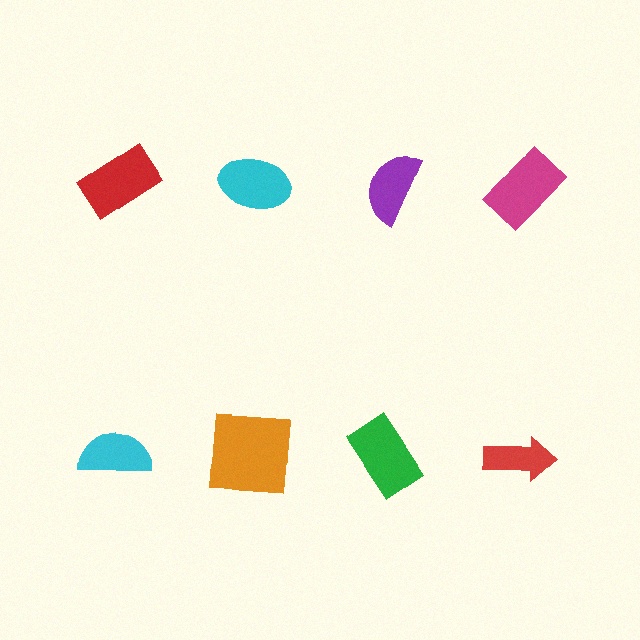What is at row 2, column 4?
A red arrow.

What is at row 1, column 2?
A cyan ellipse.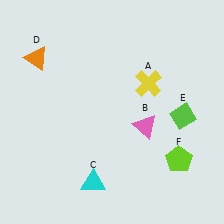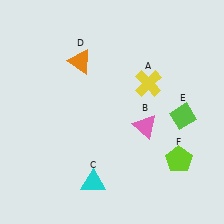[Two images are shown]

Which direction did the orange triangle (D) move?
The orange triangle (D) moved right.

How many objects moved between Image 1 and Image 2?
1 object moved between the two images.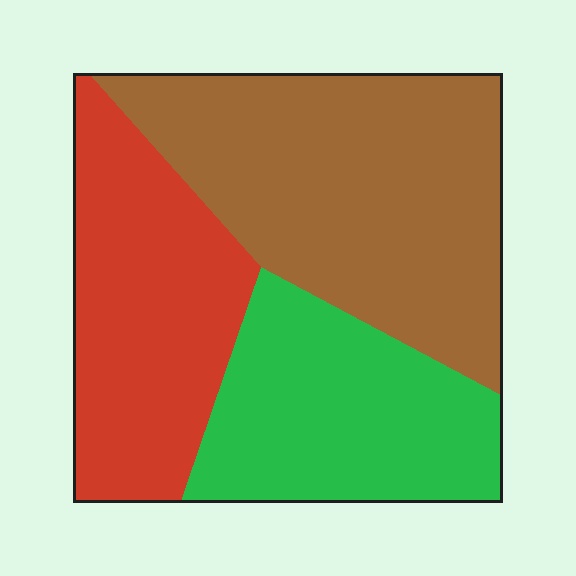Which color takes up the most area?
Brown, at roughly 45%.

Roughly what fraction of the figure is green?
Green covers 28% of the figure.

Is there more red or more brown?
Brown.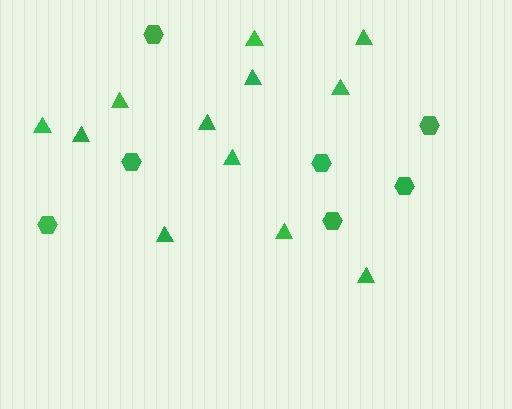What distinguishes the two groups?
There are 2 groups: one group of triangles (12) and one group of hexagons (7).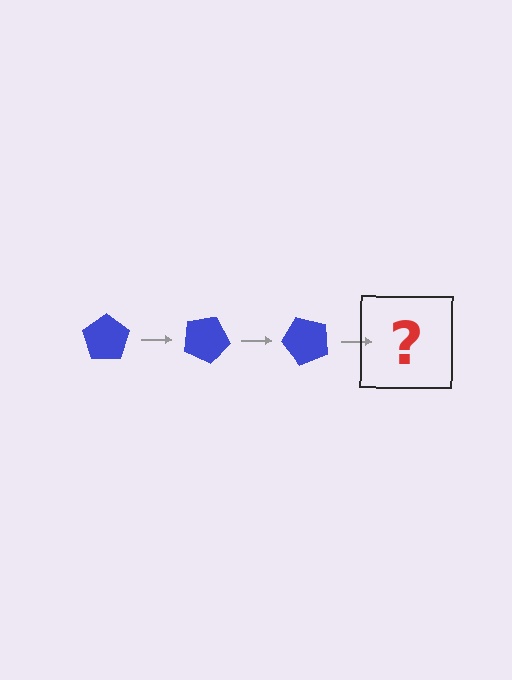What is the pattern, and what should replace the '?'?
The pattern is that the pentagon rotates 25 degrees each step. The '?' should be a blue pentagon rotated 75 degrees.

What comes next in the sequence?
The next element should be a blue pentagon rotated 75 degrees.